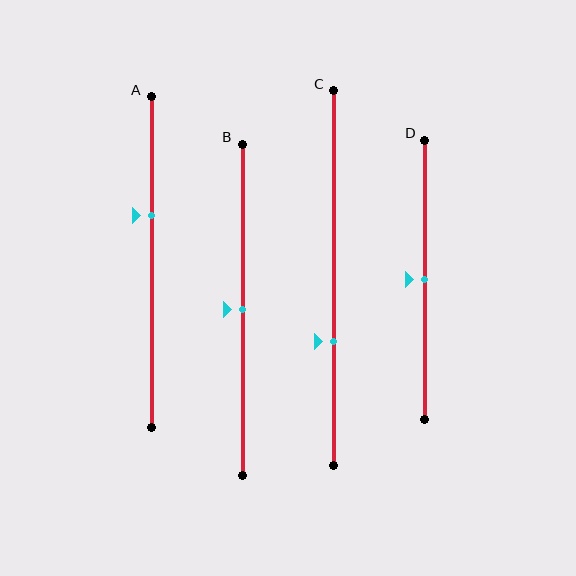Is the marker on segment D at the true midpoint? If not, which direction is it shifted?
Yes, the marker on segment D is at the true midpoint.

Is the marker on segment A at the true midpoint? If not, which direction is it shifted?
No, the marker on segment A is shifted upward by about 14% of the segment length.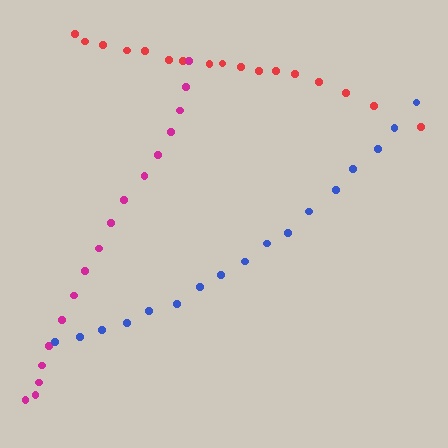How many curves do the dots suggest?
There are 3 distinct paths.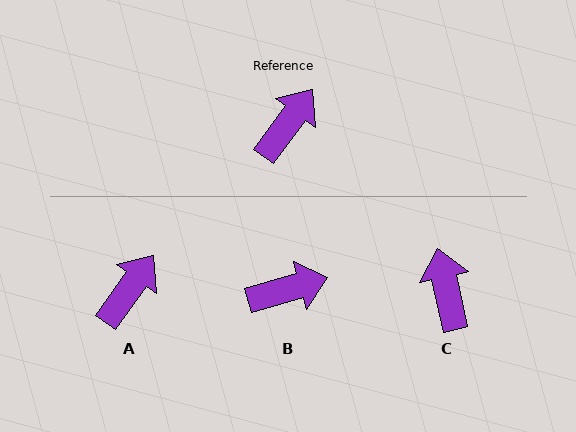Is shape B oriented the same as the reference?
No, it is off by about 39 degrees.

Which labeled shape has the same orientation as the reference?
A.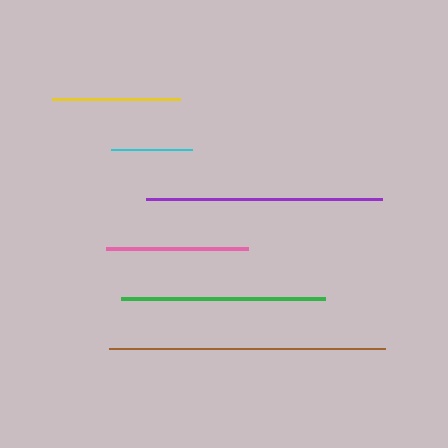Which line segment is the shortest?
The cyan line is the shortest at approximately 81 pixels.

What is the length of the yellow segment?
The yellow segment is approximately 129 pixels long.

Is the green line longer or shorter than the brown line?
The brown line is longer than the green line.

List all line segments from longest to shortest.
From longest to shortest: brown, purple, green, pink, yellow, cyan.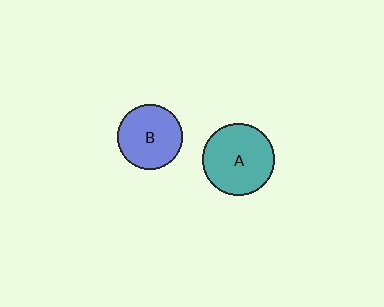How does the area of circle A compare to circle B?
Approximately 1.2 times.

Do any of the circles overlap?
No, none of the circles overlap.